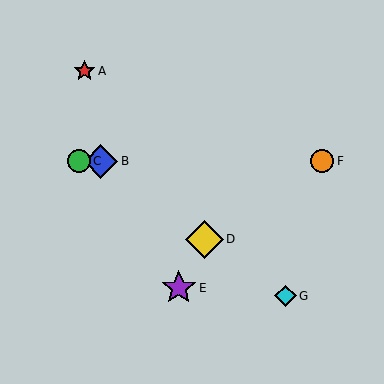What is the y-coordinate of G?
Object G is at y≈296.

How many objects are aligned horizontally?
3 objects (B, C, F) are aligned horizontally.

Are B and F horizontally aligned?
Yes, both are at y≈161.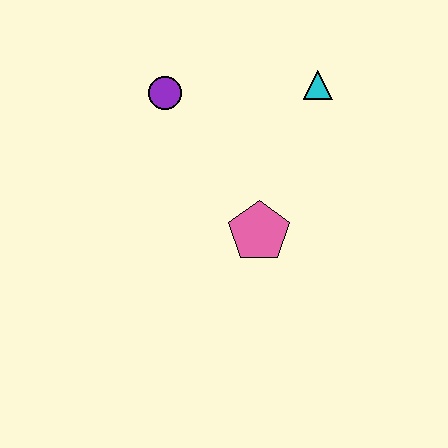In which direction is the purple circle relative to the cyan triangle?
The purple circle is to the left of the cyan triangle.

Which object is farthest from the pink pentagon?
The purple circle is farthest from the pink pentagon.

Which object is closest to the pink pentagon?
The cyan triangle is closest to the pink pentagon.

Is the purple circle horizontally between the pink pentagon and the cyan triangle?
No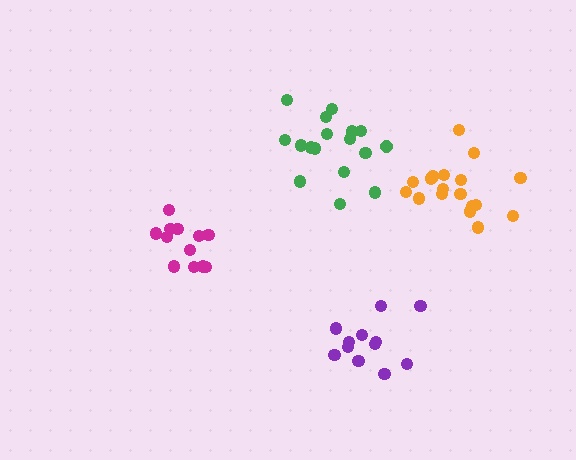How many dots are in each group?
Group 1: 18 dots, Group 2: 17 dots, Group 3: 12 dots, Group 4: 12 dots (59 total).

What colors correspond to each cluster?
The clusters are colored: orange, green, purple, magenta.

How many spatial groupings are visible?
There are 4 spatial groupings.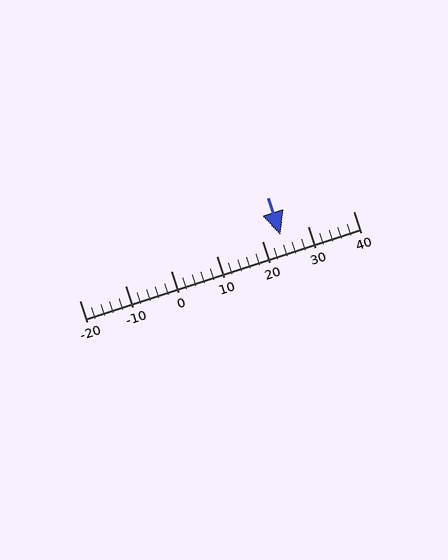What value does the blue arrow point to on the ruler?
The blue arrow points to approximately 24.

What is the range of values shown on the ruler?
The ruler shows values from -20 to 40.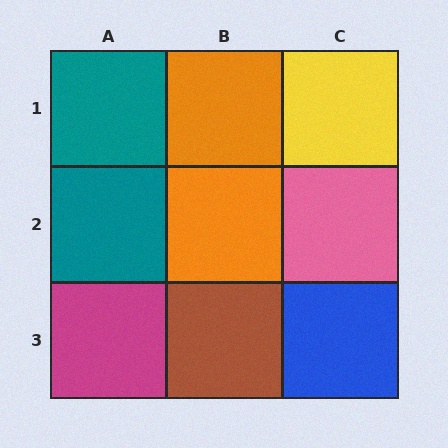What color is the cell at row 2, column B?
Orange.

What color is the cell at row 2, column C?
Pink.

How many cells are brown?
1 cell is brown.